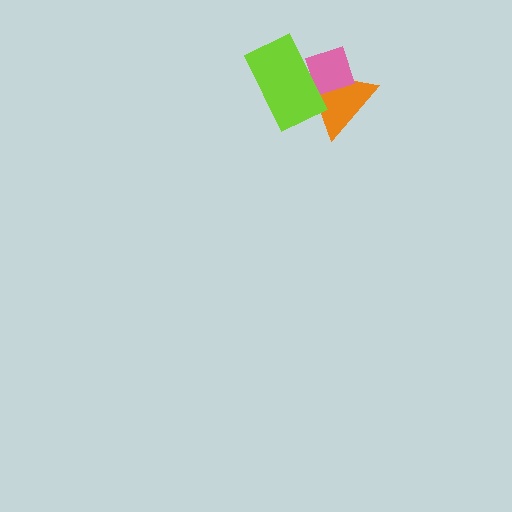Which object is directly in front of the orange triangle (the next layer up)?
The pink diamond is directly in front of the orange triangle.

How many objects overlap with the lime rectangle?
2 objects overlap with the lime rectangle.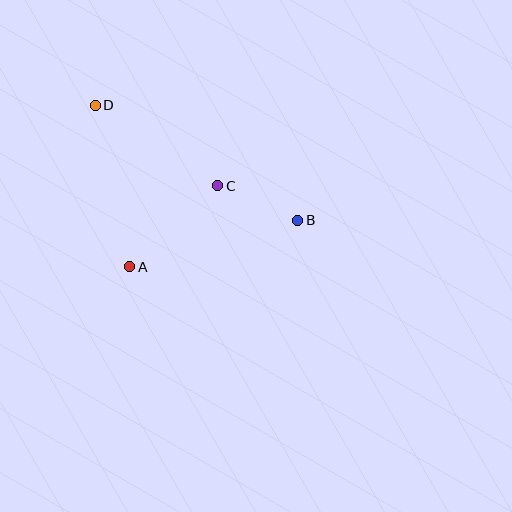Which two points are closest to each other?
Points B and C are closest to each other.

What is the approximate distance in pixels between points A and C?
The distance between A and C is approximately 119 pixels.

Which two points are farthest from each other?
Points B and D are farthest from each other.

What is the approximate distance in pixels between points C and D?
The distance between C and D is approximately 147 pixels.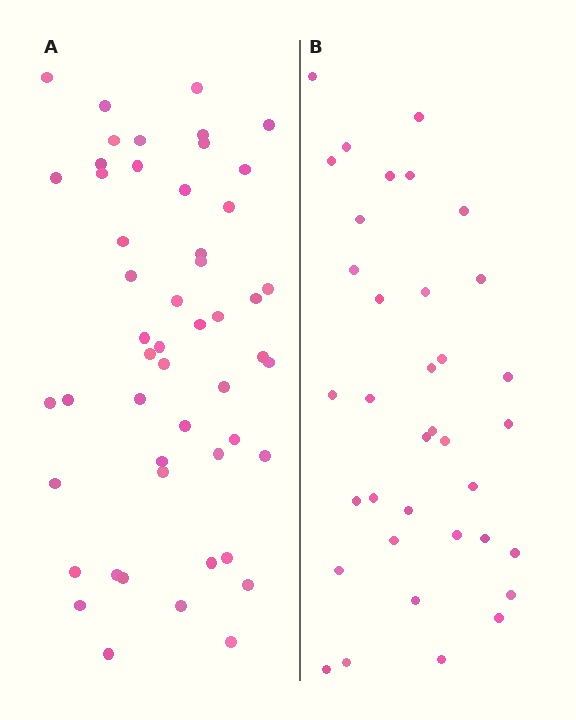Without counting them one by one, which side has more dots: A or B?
Region A (the left region) has more dots.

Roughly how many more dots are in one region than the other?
Region A has approximately 15 more dots than region B.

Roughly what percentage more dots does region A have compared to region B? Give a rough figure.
About 40% more.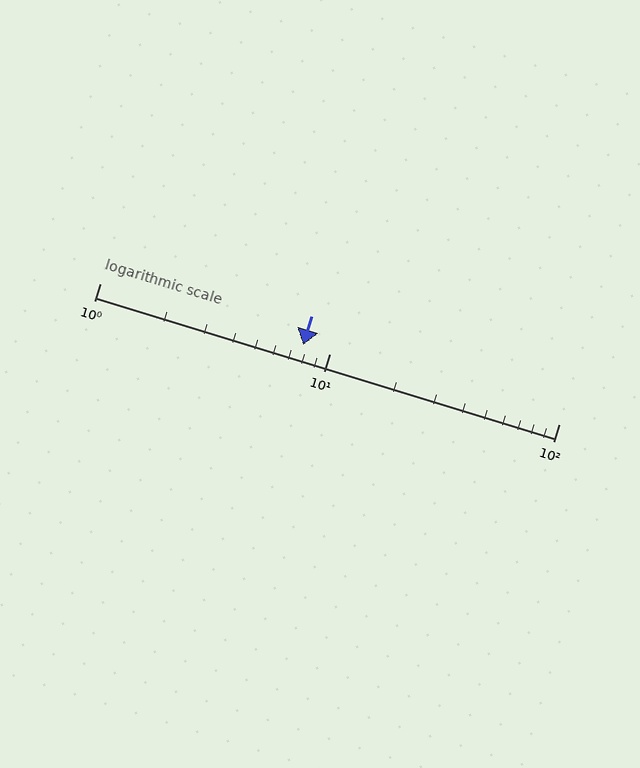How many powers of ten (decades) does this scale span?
The scale spans 2 decades, from 1 to 100.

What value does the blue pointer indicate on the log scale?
The pointer indicates approximately 7.7.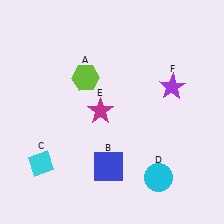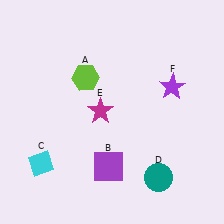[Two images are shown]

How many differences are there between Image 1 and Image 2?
There are 2 differences between the two images.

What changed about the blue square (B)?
In Image 1, B is blue. In Image 2, it changed to purple.